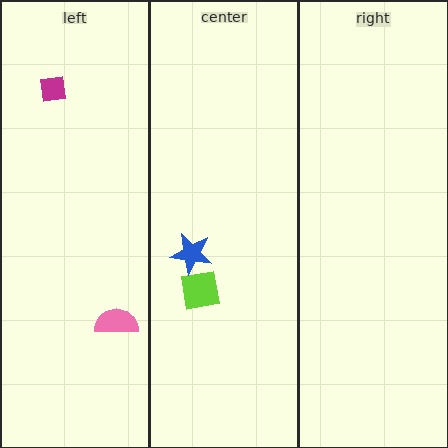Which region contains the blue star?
The center region.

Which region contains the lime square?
The center region.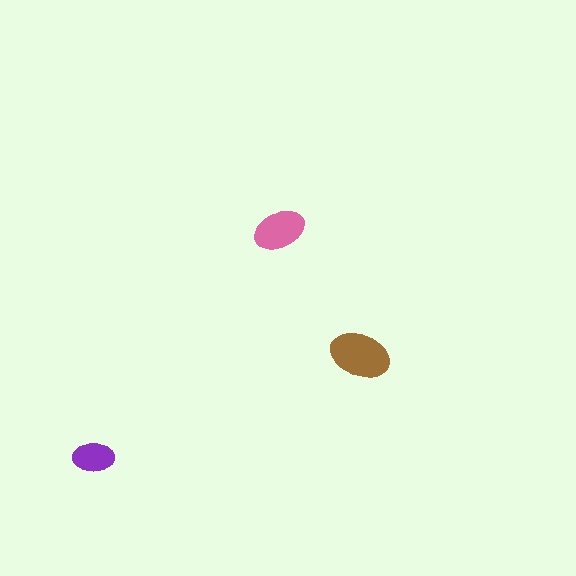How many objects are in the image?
There are 3 objects in the image.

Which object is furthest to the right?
The brown ellipse is rightmost.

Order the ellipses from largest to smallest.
the brown one, the pink one, the purple one.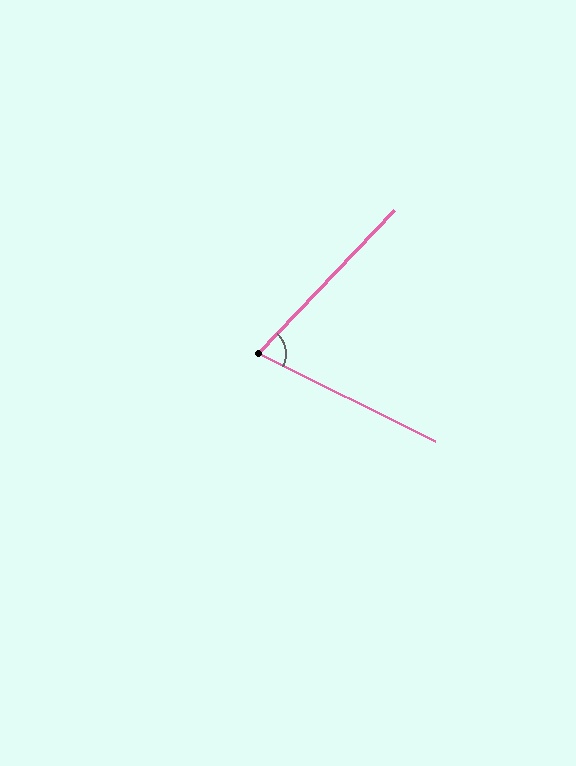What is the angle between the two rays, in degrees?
Approximately 73 degrees.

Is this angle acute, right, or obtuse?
It is acute.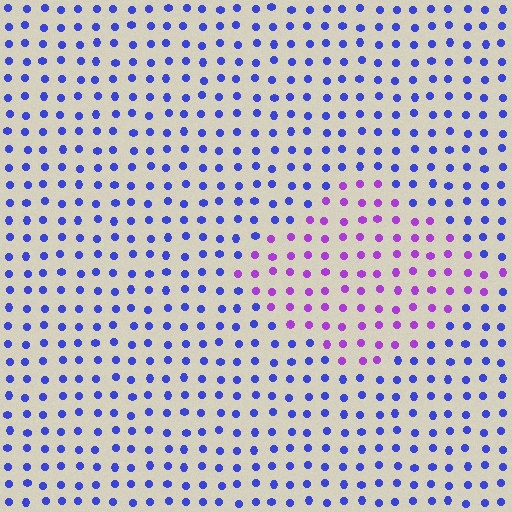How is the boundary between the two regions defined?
The boundary is defined purely by a slight shift in hue (about 48 degrees). Spacing, size, and orientation are identical on both sides.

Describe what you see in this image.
The image is filled with small blue elements in a uniform arrangement. A diamond-shaped region is visible where the elements are tinted to a slightly different hue, forming a subtle color boundary.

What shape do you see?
I see a diamond.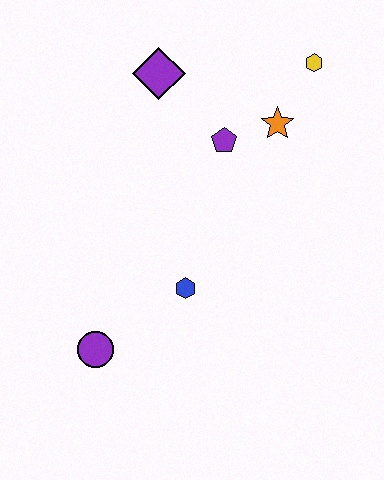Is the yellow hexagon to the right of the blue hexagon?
Yes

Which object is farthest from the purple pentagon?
The purple circle is farthest from the purple pentagon.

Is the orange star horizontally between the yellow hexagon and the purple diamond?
Yes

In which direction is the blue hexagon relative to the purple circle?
The blue hexagon is to the right of the purple circle.